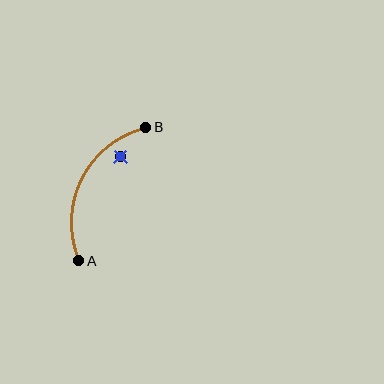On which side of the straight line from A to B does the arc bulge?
The arc bulges to the left of the straight line connecting A and B.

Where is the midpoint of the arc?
The arc midpoint is the point on the curve farthest from the straight line joining A and B. It sits to the left of that line.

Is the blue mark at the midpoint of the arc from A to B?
No — the blue mark does not lie on the arc at all. It sits slightly inside the curve.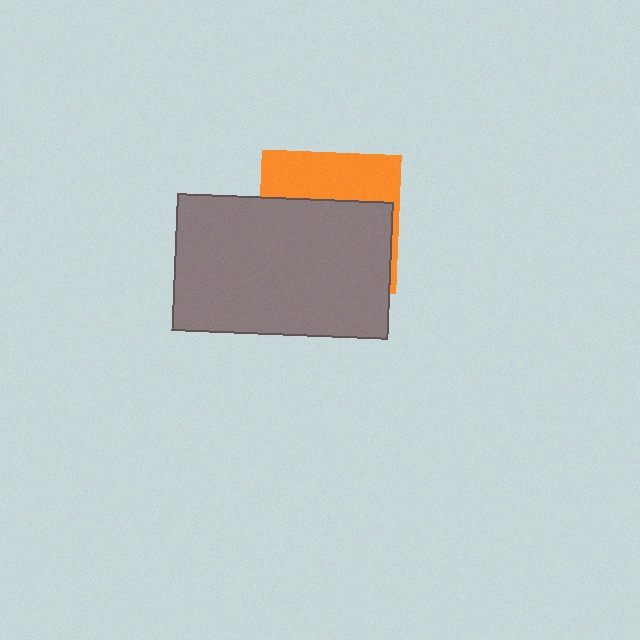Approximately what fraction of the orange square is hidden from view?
Roughly 63% of the orange square is hidden behind the gray rectangle.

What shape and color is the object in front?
The object in front is a gray rectangle.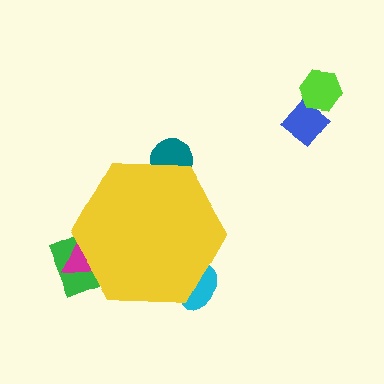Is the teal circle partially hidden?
Yes, the teal circle is partially hidden behind the yellow hexagon.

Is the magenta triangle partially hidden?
Yes, the magenta triangle is partially hidden behind the yellow hexagon.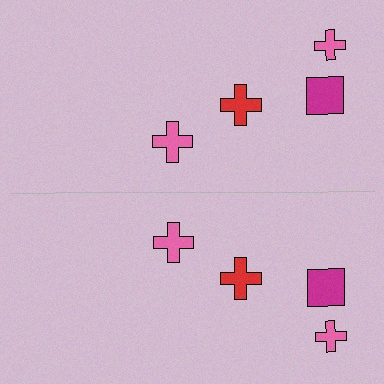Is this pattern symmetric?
Yes, this pattern has bilateral (reflection) symmetry.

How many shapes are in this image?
There are 8 shapes in this image.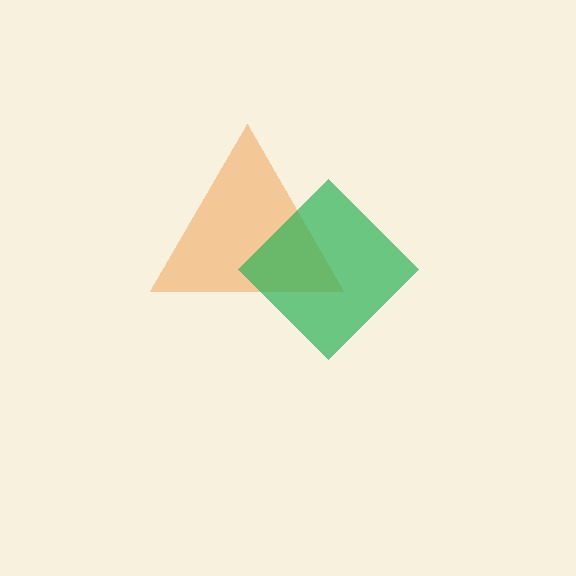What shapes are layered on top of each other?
The layered shapes are: an orange triangle, a green diamond.